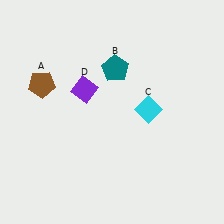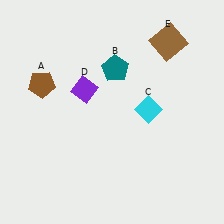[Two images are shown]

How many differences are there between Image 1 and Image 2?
There is 1 difference between the two images.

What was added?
A brown square (E) was added in Image 2.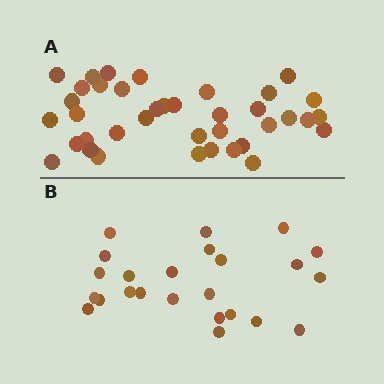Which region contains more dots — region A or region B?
Region A (the top region) has more dots.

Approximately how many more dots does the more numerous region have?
Region A has approximately 15 more dots than region B.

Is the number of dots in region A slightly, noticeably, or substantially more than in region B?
Region A has substantially more. The ratio is roughly 1.6 to 1.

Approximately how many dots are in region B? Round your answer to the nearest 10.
About 20 dots. (The exact count is 24, which rounds to 20.)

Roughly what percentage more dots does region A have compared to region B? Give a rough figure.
About 60% more.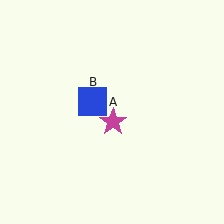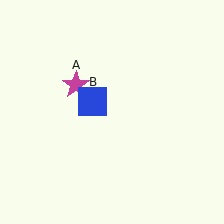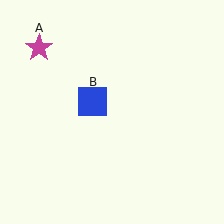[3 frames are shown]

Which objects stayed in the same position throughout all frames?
Blue square (object B) remained stationary.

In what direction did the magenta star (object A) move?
The magenta star (object A) moved up and to the left.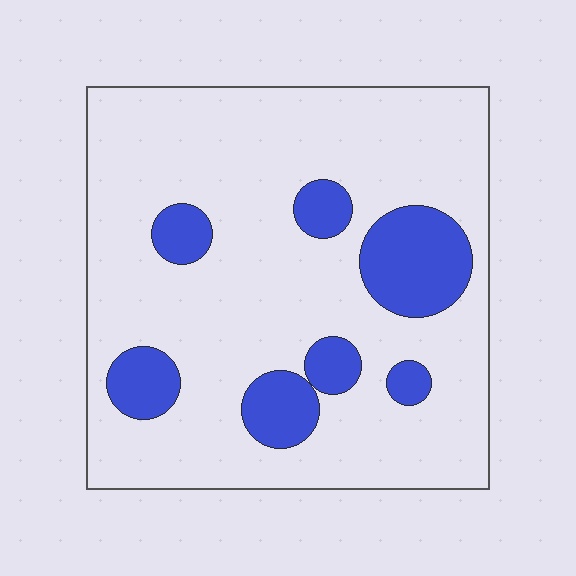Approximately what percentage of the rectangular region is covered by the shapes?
Approximately 20%.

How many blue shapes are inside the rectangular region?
7.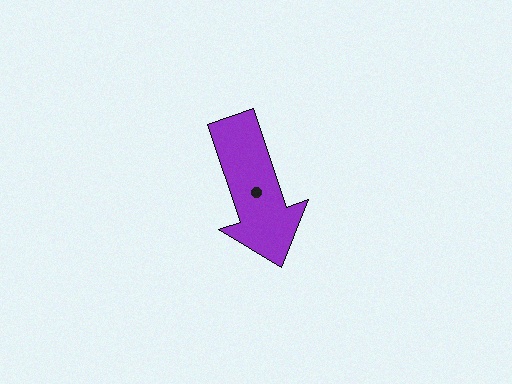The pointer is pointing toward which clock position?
Roughly 5 o'clock.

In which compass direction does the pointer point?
South.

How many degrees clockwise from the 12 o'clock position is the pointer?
Approximately 161 degrees.